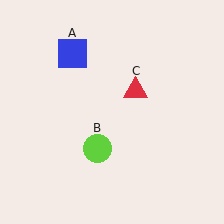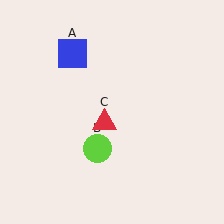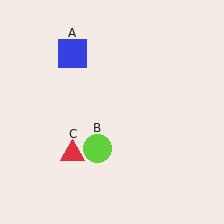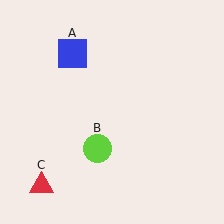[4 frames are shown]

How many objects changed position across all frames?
1 object changed position: red triangle (object C).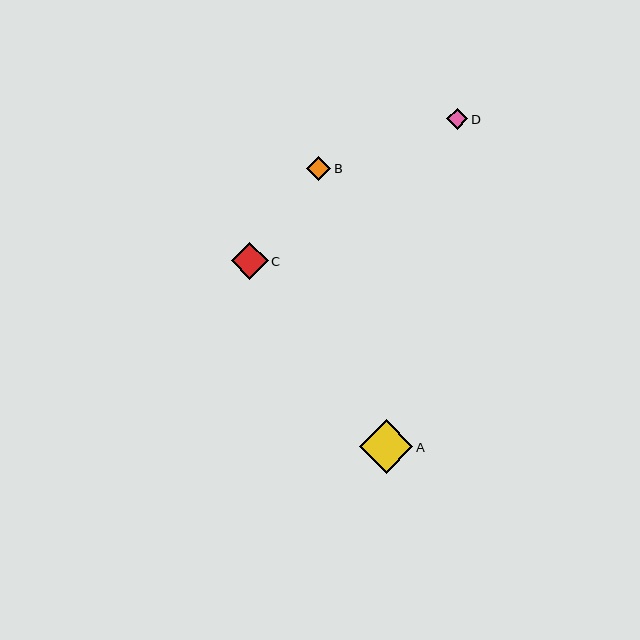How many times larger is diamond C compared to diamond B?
Diamond C is approximately 1.5 times the size of diamond B.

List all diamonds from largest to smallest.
From largest to smallest: A, C, B, D.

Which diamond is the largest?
Diamond A is the largest with a size of approximately 53 pixels.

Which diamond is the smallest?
Diamond D is the smallest with a size of approximately 21 pixels.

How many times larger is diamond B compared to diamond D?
Diamond B is approximately 1.2 times the size of diamond D.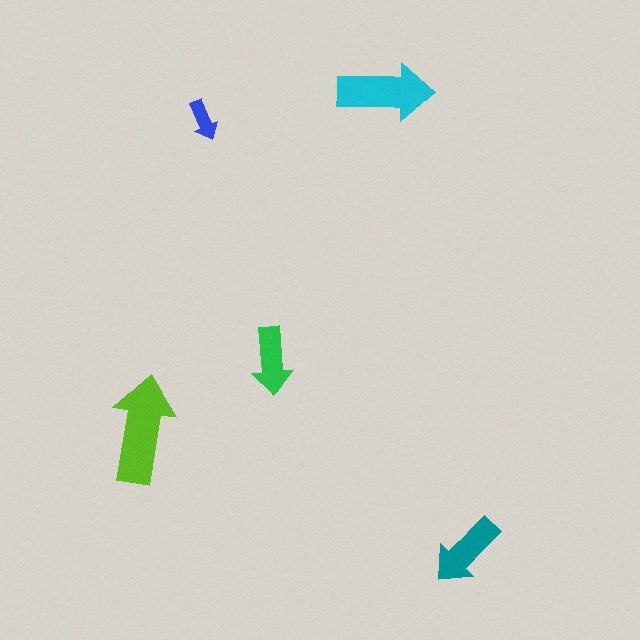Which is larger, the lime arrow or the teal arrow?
The lime one.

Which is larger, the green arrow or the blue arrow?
The green one.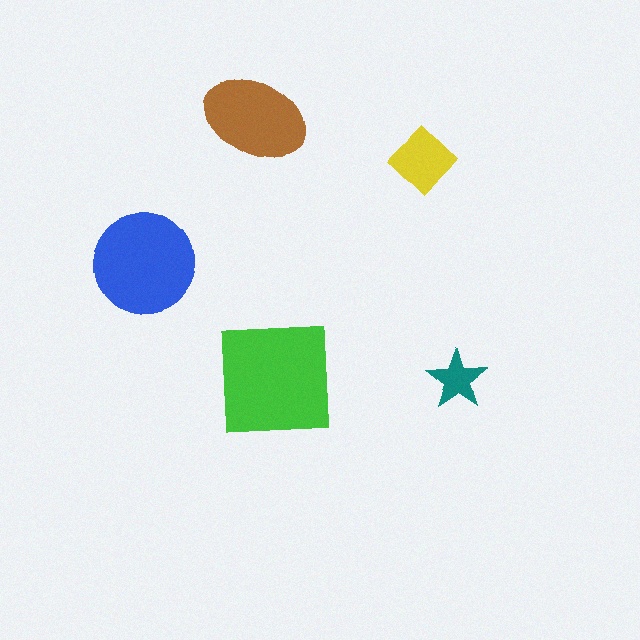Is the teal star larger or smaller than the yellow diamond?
Smaller.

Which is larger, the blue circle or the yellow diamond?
The blue circle.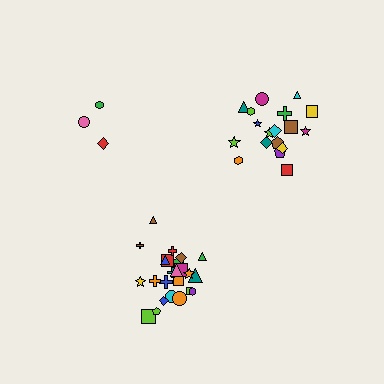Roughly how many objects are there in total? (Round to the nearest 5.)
Roughly 45 objects in total.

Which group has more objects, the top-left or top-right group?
The top-right group.